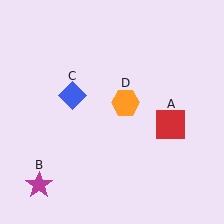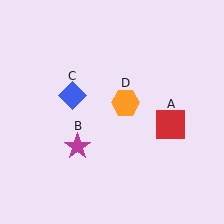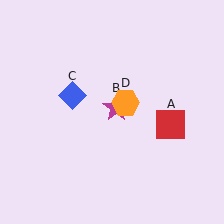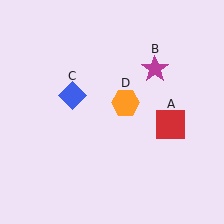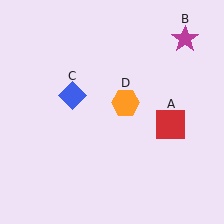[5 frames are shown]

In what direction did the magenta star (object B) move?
The magenta star (object B) moved up and to the right.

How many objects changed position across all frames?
1 object changed position: magenta star (object B).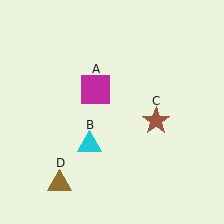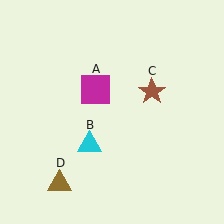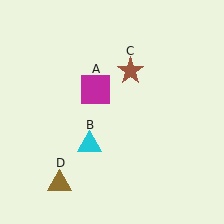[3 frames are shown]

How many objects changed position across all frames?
1 object changed position: brown star (object C).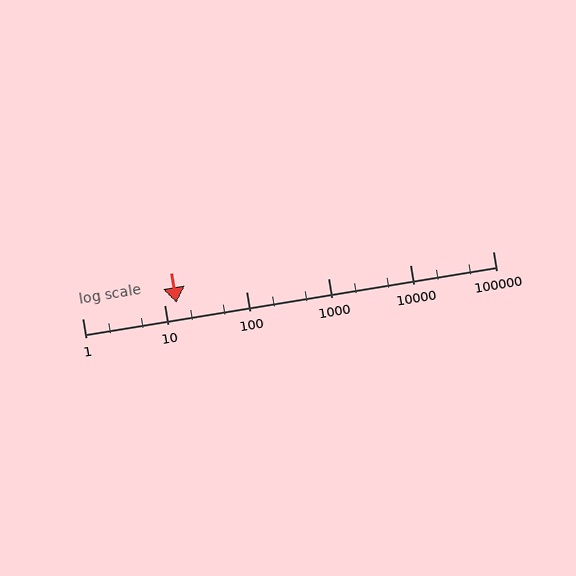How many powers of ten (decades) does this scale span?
The scale spans 5 decades, from 1 to 100000.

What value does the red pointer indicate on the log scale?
The pointer indicates approximately 14.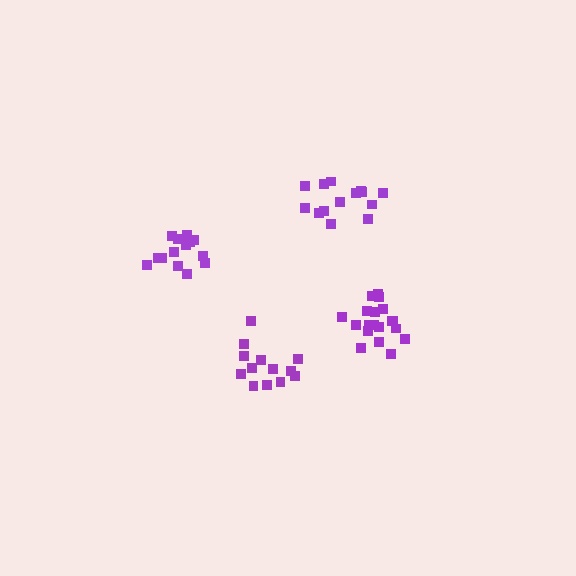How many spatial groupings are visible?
There are 4 spatial groupings.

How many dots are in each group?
Group 1: 14 dots, Group 2: 13 dots, Group 3: 14 dots, Group 4: 19 dots (60 total).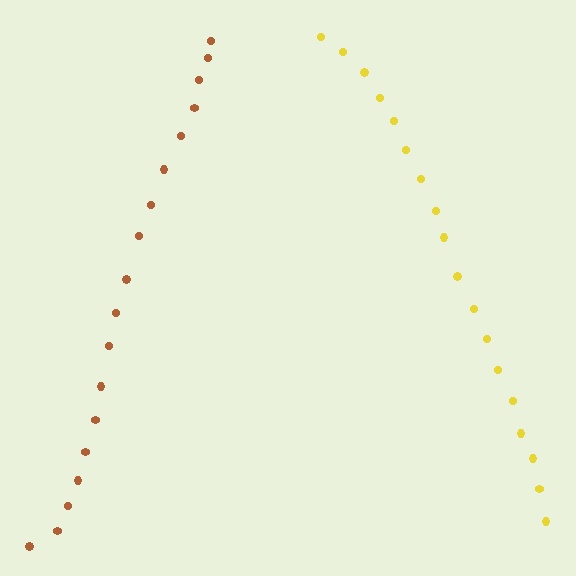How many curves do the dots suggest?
There are 2 distinct paths.